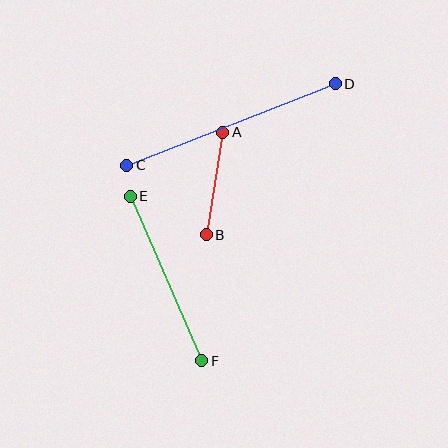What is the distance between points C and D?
The distance is approximately 224 pixels.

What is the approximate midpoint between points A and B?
The midpoint is at approximately (215, 183) pixels.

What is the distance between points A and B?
The distance is approximately 104 pixels.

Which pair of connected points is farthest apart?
Points C and D are farthest apart.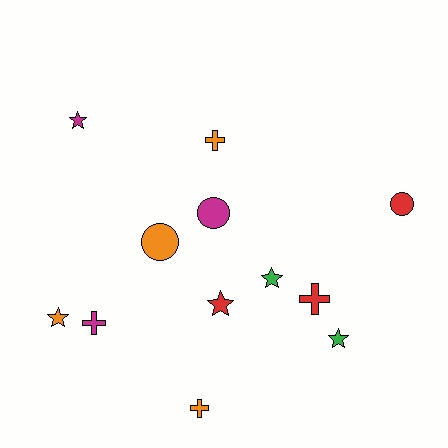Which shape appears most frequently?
Star, with 5 objects.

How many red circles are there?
There is 1 red circle.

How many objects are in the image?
There are 12 objects.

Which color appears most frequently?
Orange, with 4 objects.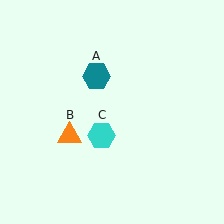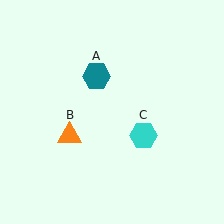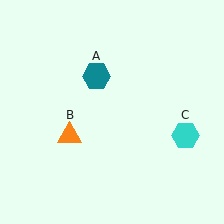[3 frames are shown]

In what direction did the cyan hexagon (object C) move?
The cyan hexagon (object C) moved right.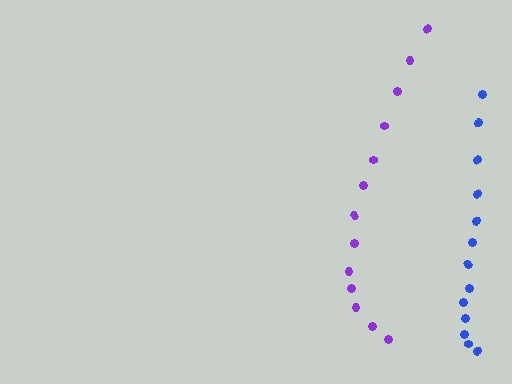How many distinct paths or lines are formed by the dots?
There are 2 distinct paths.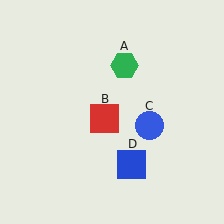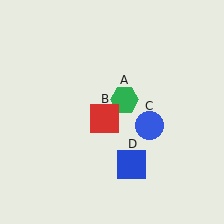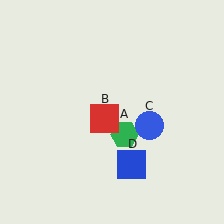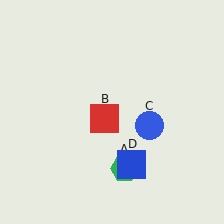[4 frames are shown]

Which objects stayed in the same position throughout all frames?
Red square (object B) and blue circle (object C) and blue square (object D) remained stationary.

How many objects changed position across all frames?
1 object changed position: green hexagon (object A).